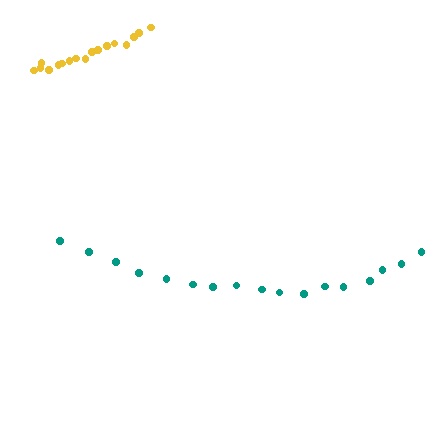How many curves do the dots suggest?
There are 2 distinct paths.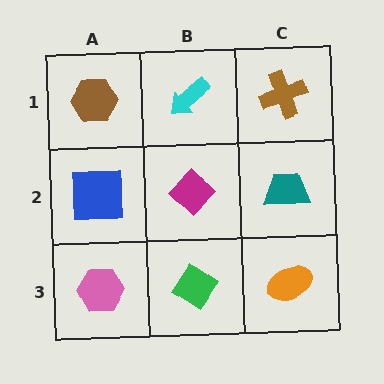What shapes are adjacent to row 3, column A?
A blue square (row 2, column A), a green diamond (row 3, column B).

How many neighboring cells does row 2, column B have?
4.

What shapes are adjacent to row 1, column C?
A teal trapezoid (row 2, column C), a cyan arrow (row 1, column B).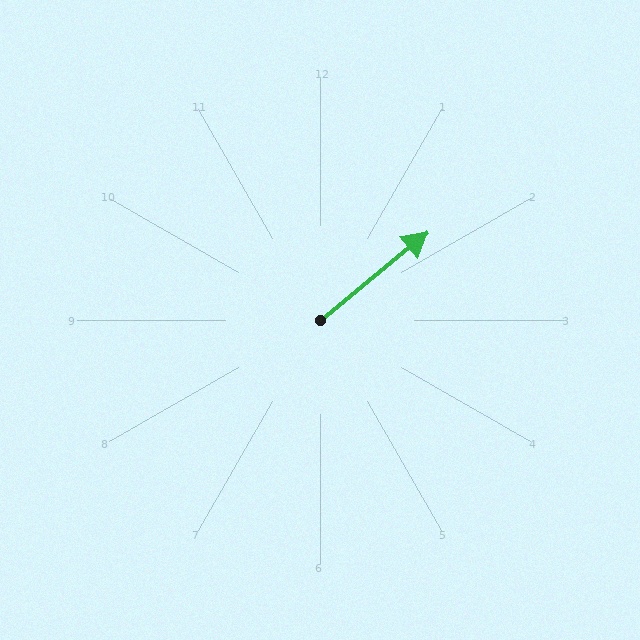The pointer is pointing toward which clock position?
Roughly 2 o'clock.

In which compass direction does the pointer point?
Northeast.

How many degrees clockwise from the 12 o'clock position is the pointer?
Approximately 51 degrees.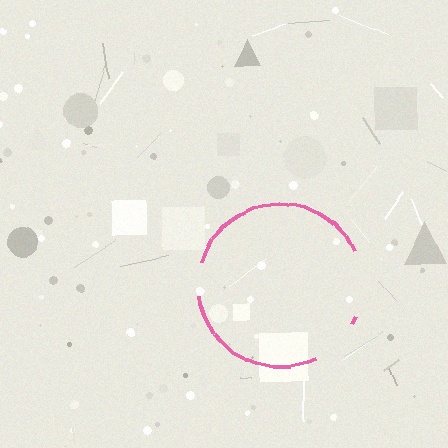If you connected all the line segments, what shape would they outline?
They would outline a circle.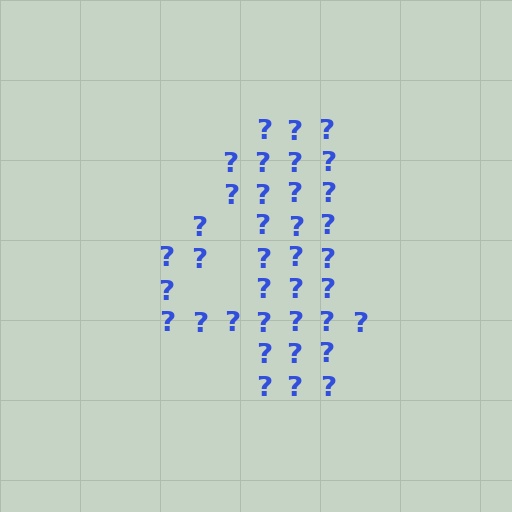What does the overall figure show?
The overall figure shows the digit 4.